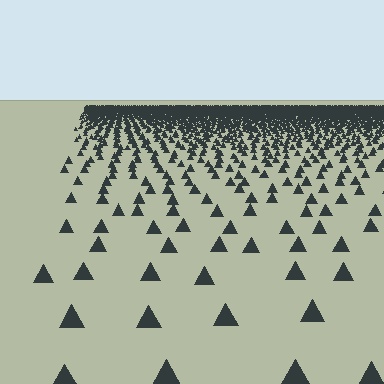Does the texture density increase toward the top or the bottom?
Density increases toward the top.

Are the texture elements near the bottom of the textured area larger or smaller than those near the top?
Larger. Near the bottom, elements are closer to the viewer and appear at a bigger on-screen size.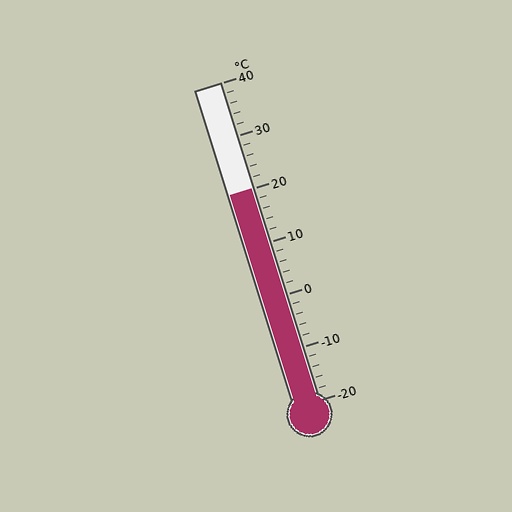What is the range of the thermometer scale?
The thermometer scale ranges from -20°C to 40°C.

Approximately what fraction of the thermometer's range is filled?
The thermometer is filled to approximately 65% of its range.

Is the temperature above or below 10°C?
The temperature is above 10°C.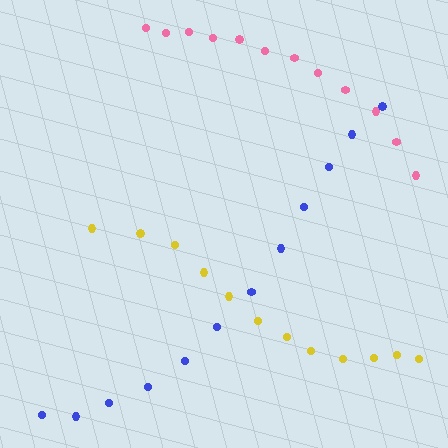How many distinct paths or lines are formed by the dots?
There are 3 distinct paths.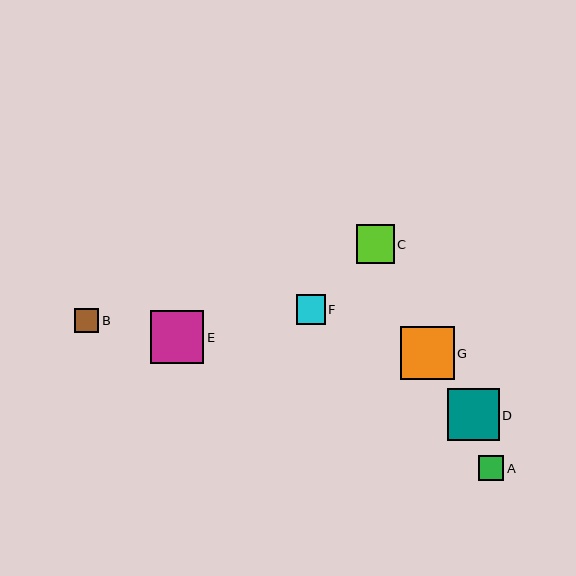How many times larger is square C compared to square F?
Square C is approximately 1.3 times the size of square F.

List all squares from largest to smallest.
From largest to smallest: E, G, D, C, F, A, B.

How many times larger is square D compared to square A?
Square D is approximately 2.1 times the size of square A.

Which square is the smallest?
Square B is the smallest with a size of approximately 24 pixels.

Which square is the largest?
Square E is the largest with a size of approximately 54 pixels.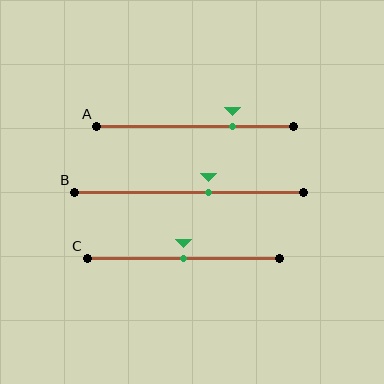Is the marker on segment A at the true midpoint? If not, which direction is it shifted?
No, the marker on segment A is shifted to the right by about 19% of the segment length.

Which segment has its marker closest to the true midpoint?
Segment C has its marker closest to the true midpoint.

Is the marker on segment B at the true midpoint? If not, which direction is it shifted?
No, the marker on segment B is shifted to the right by about 8% of the segment length.